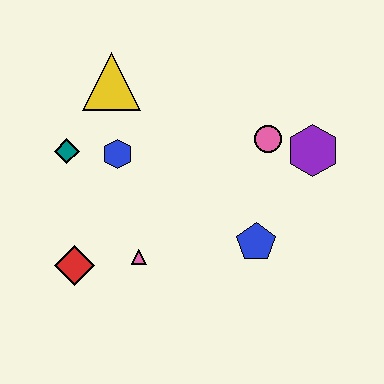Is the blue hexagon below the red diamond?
No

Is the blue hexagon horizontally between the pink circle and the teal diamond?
Yes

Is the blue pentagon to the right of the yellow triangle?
Yes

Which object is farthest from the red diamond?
The purple hexagon is farthest from the red diamond.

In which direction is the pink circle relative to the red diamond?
The pink circle is to the right of the red diamond.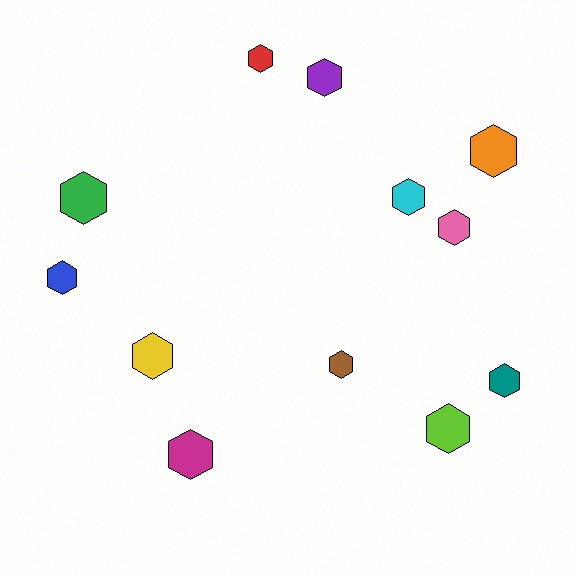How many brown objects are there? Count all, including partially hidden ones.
There is 1 brown object.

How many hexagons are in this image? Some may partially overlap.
There are 12 hexagons.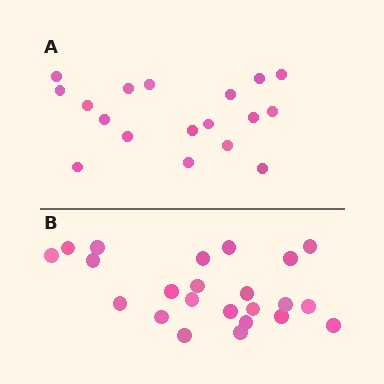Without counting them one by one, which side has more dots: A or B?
Region B (the bottom region) has more dots.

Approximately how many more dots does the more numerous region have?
Region B has about 5 more dots than region A.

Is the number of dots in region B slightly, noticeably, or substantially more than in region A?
Region B has noticeably more, but not dramatically so. The ratio is roughly 1.3 to 1.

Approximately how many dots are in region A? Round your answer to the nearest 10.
About 20 dots. (The exact count is 18, which rounds to 20.)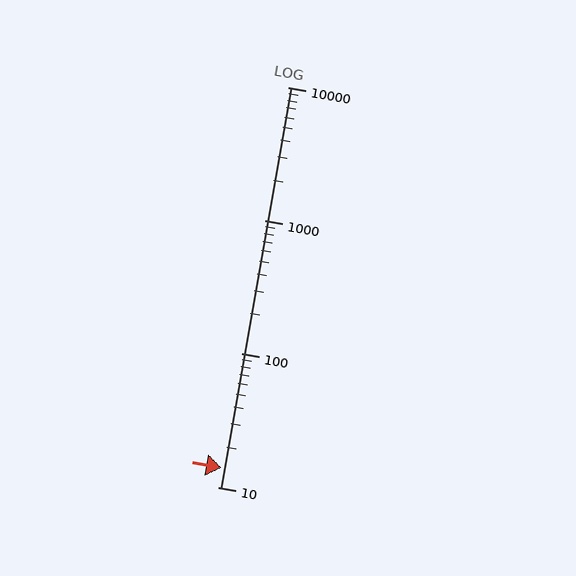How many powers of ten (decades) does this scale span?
The scale spans 3 decades, from 10 to 10000.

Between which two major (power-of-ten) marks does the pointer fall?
The pointer is between 10 and 100.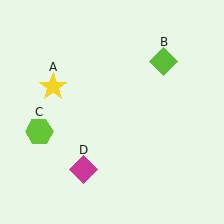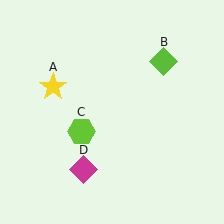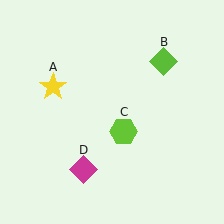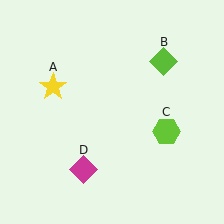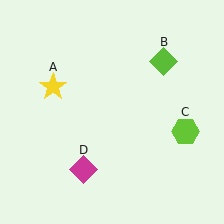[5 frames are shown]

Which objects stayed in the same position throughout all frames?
Yellow star (object A) and lime diamond (object B) and magenta diamond (object D) remained stationary.